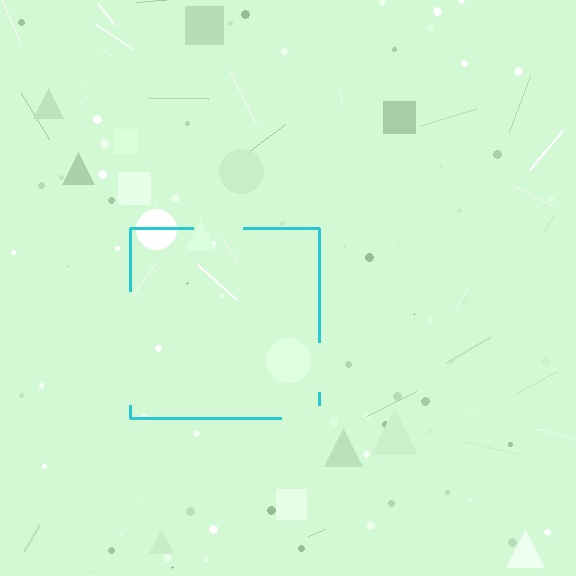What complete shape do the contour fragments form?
The contour fragments form a square.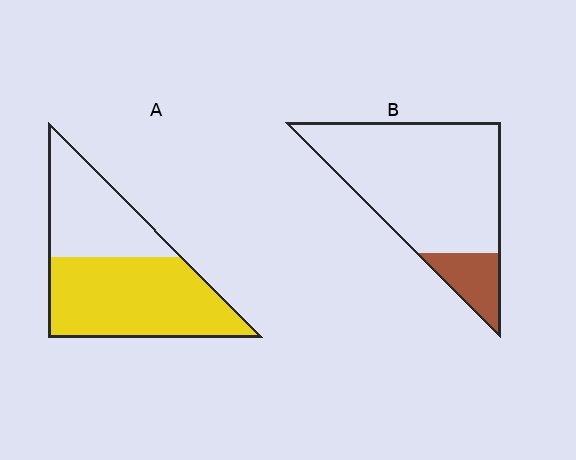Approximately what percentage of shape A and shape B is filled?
A is approximately 60% and B is approximately 15%.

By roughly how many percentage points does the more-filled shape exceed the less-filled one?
By roughly 45 percentage points (A over B).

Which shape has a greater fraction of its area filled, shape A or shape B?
Shape A.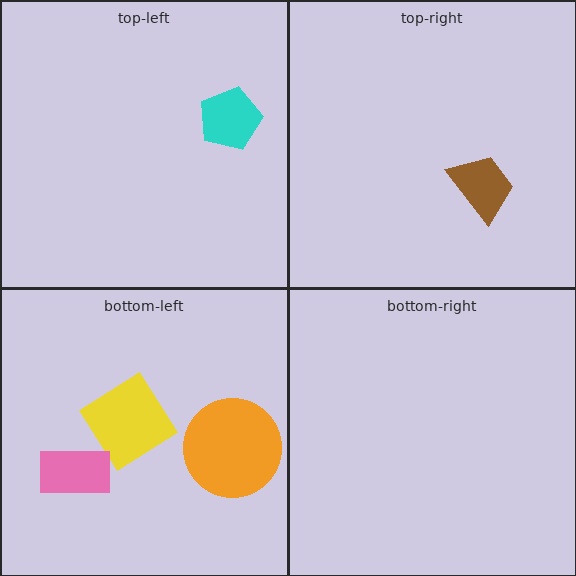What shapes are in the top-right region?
The brown trapezoid.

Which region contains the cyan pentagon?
The top-left region.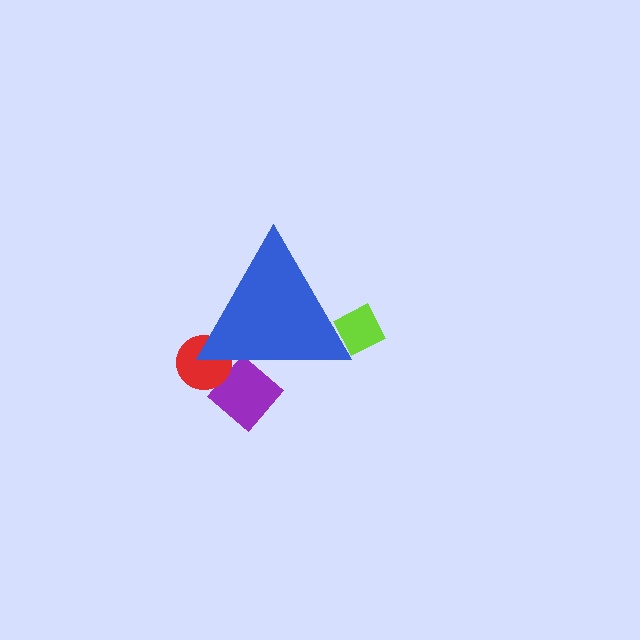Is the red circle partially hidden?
Yes, the red circle is partially hidden behind the blue triangle.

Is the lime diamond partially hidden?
Yes, the lime diamond is partially hidden behind the blue triangle.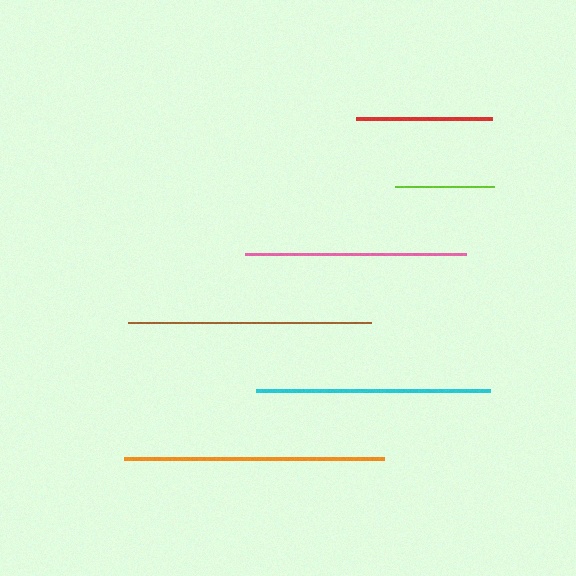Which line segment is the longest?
The orange line is the longest at approximately 260 pixels.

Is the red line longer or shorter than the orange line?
The orange line is longer than the red line.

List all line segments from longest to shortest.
From longest to shortest: orange, brown, cyan, pink, red, lime.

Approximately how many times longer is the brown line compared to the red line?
The brown line is approximately 1.8 times the length of the red line.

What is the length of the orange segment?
The orange segment is approximately 260 pixels long.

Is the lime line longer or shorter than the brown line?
The brown line is longer than the lime line.